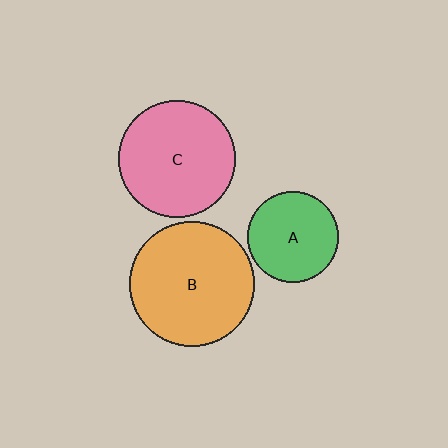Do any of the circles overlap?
No, none of the circles overlap.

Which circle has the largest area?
Circle B (orange).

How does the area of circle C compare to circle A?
Approximately 1.7 times.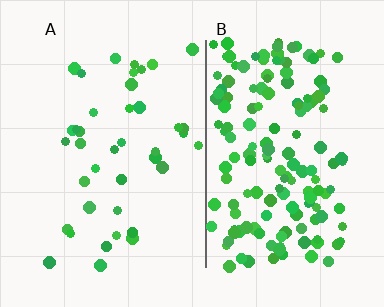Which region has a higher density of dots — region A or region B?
B (the right).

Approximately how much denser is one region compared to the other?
Approximately 4.0× — region B over region A.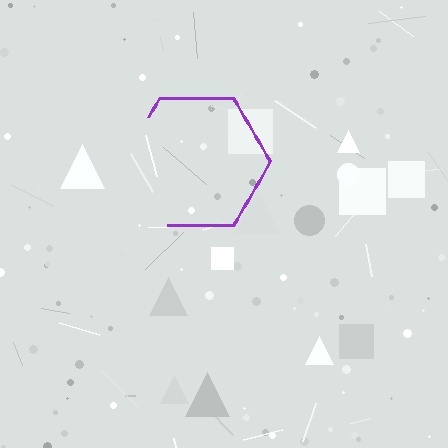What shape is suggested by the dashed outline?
The dashed outline suggests a hexagon.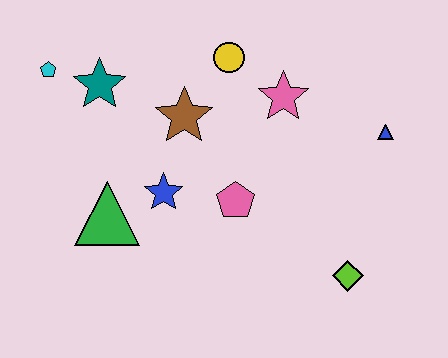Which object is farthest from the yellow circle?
The lime diamond is farthest from the yellow circle.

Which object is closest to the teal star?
The cyan pentagon is closest to the teal star.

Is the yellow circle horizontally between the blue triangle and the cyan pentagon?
Yes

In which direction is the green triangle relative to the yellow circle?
The green triangle is below the yellow circle.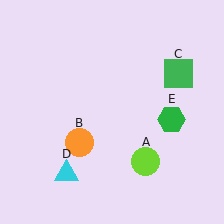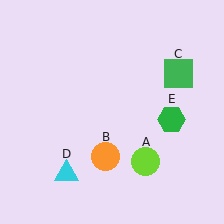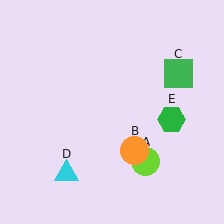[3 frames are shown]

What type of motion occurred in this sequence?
The orange circle (object B) rotated counterclockwise around the center of the scene.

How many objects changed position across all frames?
1 object changed position: orange circle (object B).